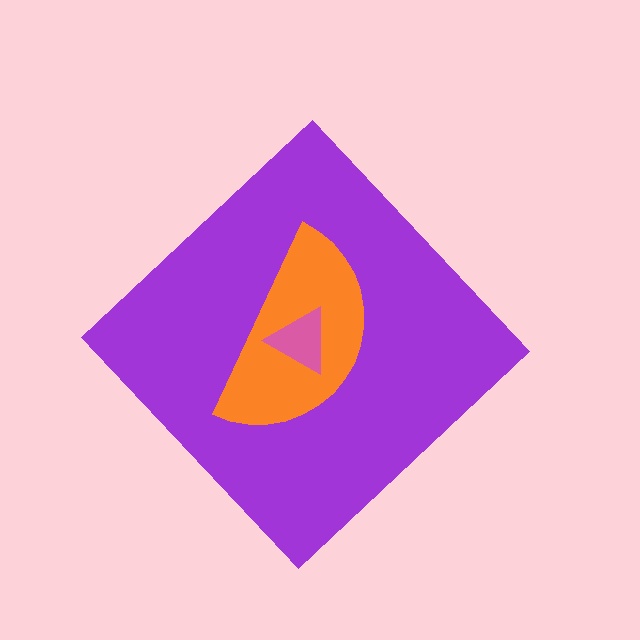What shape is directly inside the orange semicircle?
The pink triangle.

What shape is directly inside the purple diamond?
The orange semicircle.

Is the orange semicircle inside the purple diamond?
Yes.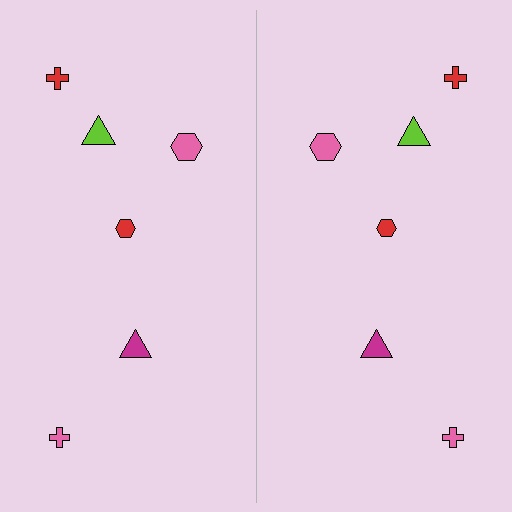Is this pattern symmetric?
Yes, this pattern has bilateral (reflection) symmetry.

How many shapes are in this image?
There are 12 shapes in this image.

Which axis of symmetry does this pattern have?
The pattern has a vertical axis of symmetry running through the center of the image.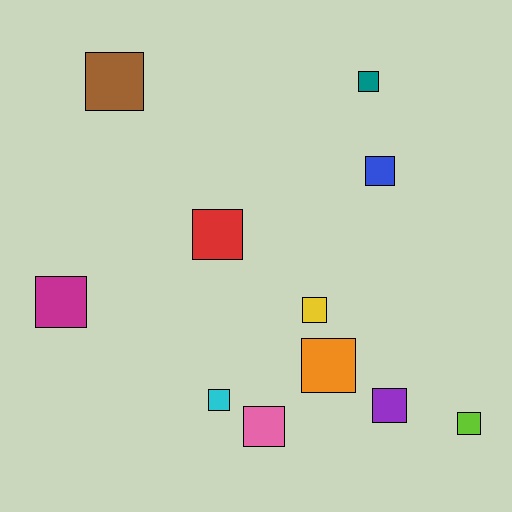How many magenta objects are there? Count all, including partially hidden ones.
There is 1 magenta object.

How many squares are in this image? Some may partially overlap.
There are 11 squares.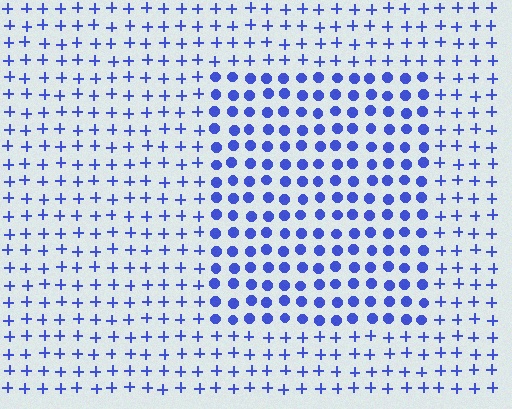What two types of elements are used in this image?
The image uses circles inside the rectangle region and plus signs outside it.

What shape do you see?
I see a rectangle.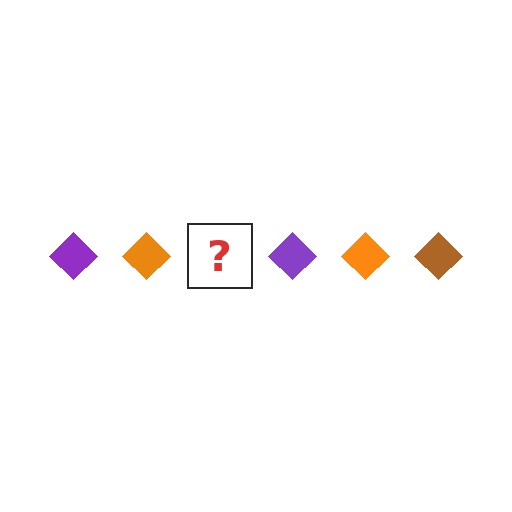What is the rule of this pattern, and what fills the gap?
The rule is that the pattern cycles through purple, orange, brown diamonds. The gap should be filled with a brown diamond.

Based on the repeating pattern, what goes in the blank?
The blank should be a brown diamond.